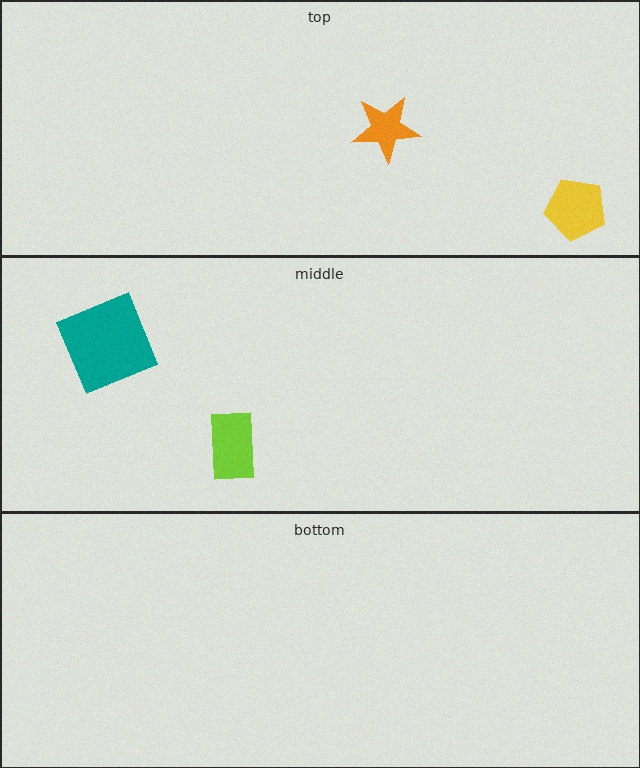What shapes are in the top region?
The orange star, the yellow pentagon.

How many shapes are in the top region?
2.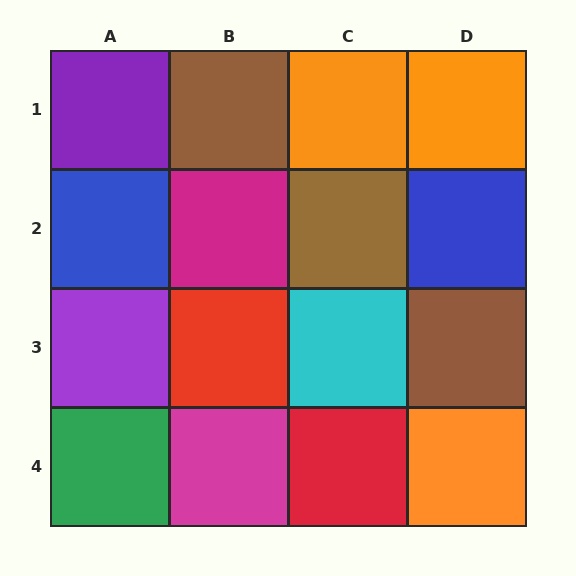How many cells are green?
1 cell is green.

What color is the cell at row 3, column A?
Purple.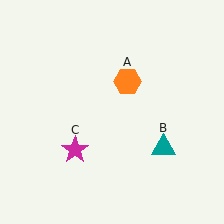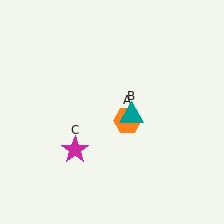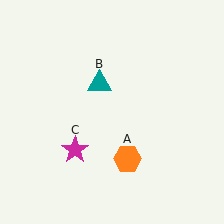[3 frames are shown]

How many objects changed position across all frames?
2 objects changed position: orange hexagon (object A), teal triangle (object B).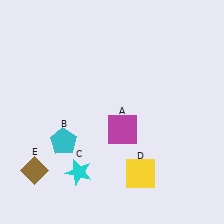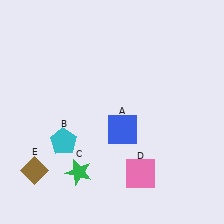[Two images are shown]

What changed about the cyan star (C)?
In Image 1, C is cyan. In Image 2, it changed to green.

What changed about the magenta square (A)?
In Image 1, A is magenta. In Image 2, it changed to blue.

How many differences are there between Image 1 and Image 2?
There are 3 differences between the two images.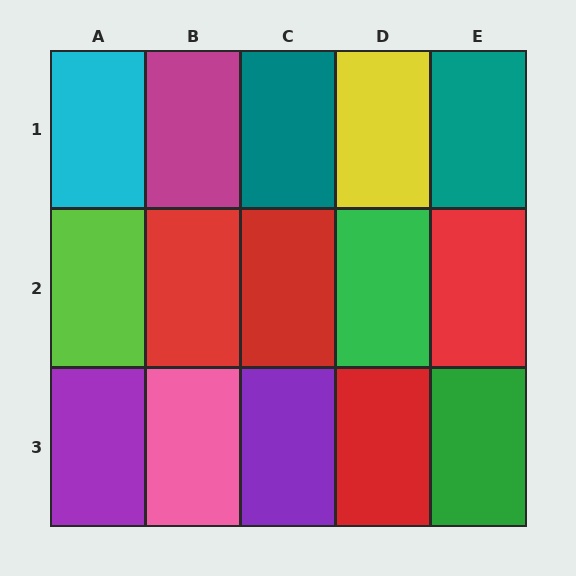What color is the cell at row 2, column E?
Red.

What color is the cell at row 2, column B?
Red.